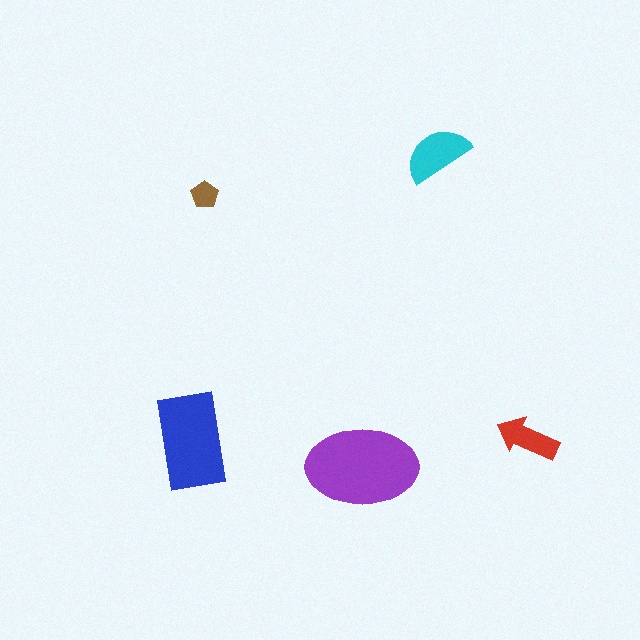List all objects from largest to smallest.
The purple ellipse, the blue rectangle, the cyan semicircle, the red arrow, the brown pentagon.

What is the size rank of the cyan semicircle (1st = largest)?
3rd.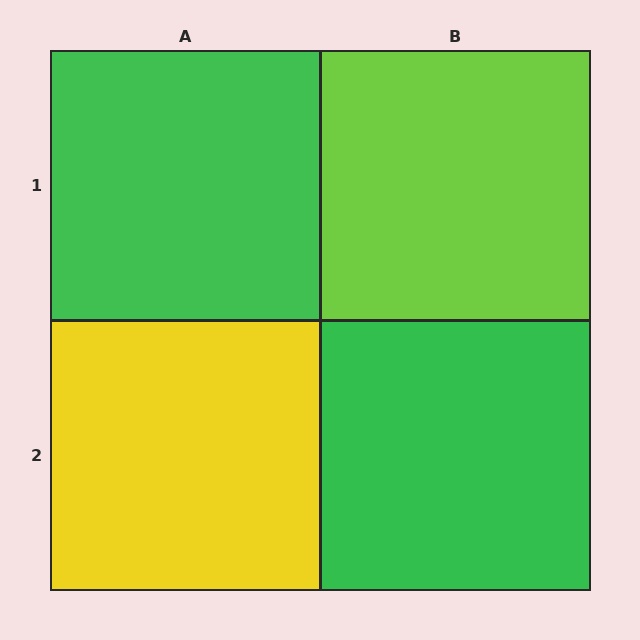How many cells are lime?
1 cell is lime.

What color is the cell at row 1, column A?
Green.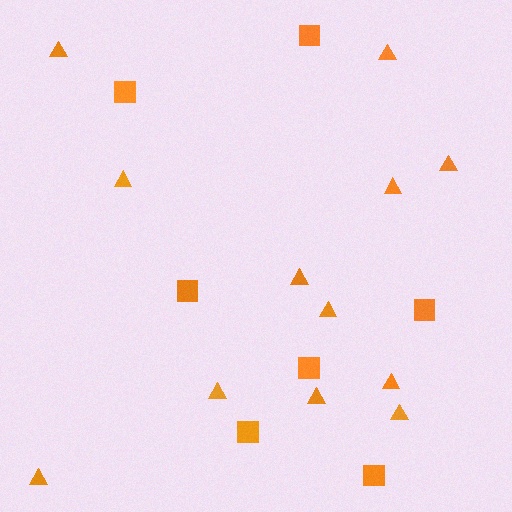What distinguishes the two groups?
There are 2 groups: one group of squares (7) and one group of triangles (12).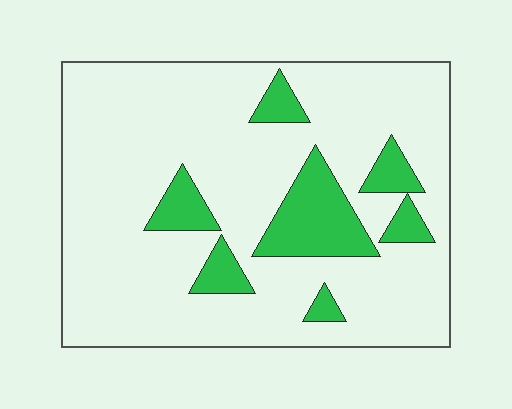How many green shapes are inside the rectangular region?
7.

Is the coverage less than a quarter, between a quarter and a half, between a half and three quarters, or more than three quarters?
Less than a quarter.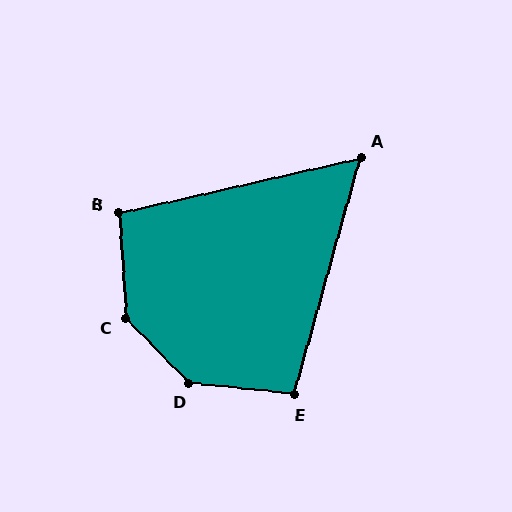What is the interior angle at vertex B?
Approximately 99 degrees (obtuse).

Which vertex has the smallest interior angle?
A, at approximately 62 degrees.